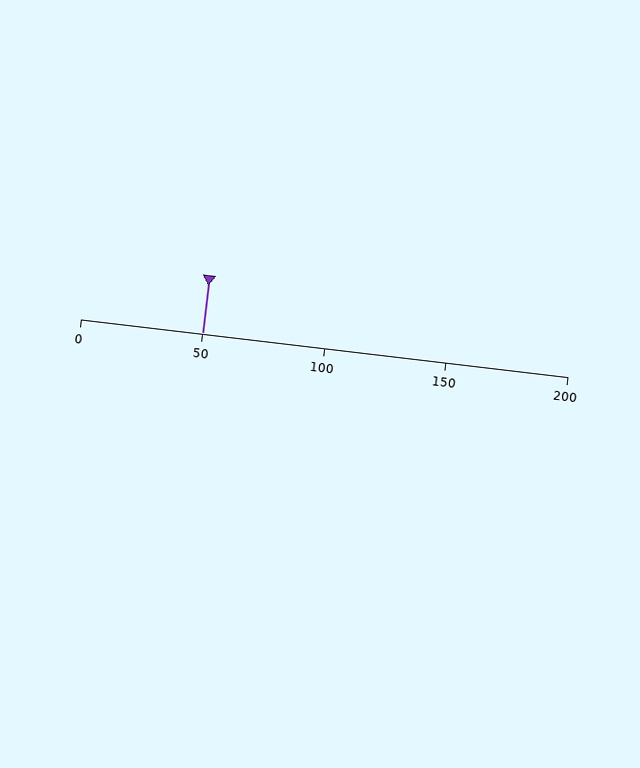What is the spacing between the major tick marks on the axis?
The major ticks are spaced 50 apart.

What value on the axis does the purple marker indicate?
The marker indicates approximately 50.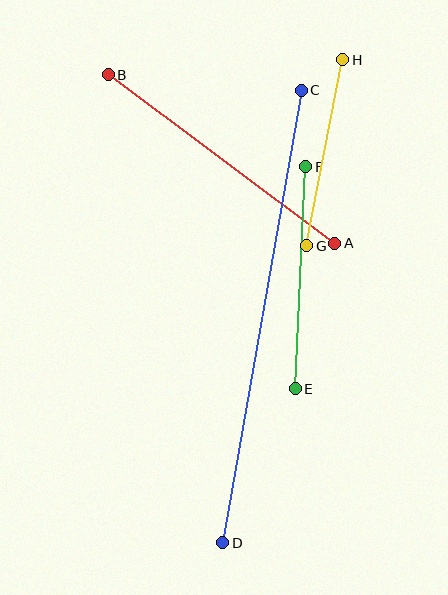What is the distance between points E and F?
The distance is approximately 222 pixels.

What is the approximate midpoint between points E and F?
The midpoint is at approximately (301, 278) pixels.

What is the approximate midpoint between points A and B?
The midpoint is at approximately (222, 159) pixels.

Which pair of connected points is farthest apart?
Points C and D are farthest apart.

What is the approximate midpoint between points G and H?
The midpoint is at approximately (325, 153) pixels.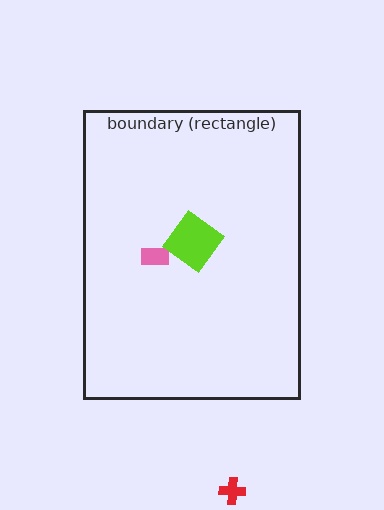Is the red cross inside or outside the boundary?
Outside.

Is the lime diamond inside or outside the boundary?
Inside.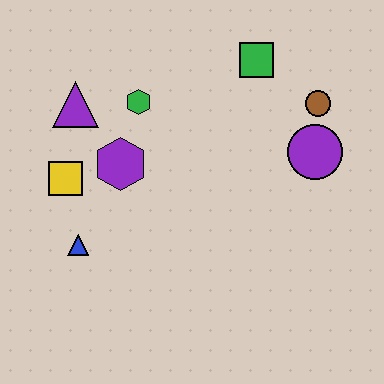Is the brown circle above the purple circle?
Yes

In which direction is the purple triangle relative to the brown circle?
The purple triangle is to the left of the brown circle.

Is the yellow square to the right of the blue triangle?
No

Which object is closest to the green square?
The brown circle is closest to the green square.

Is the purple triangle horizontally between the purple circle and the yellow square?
Yes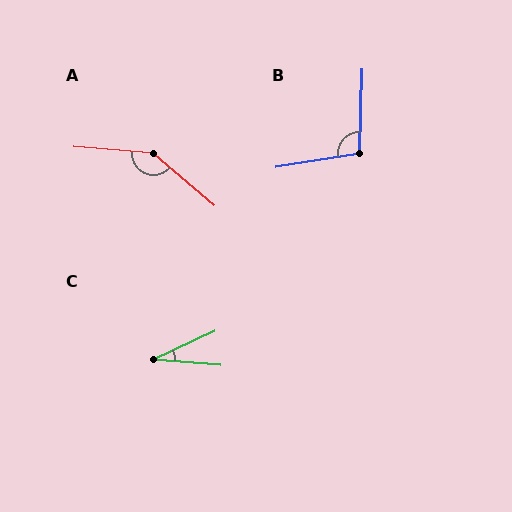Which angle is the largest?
A, at approximately 145 degrees.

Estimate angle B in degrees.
Approximately 101 degrees.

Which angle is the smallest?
C, at approximately 29 degrees.